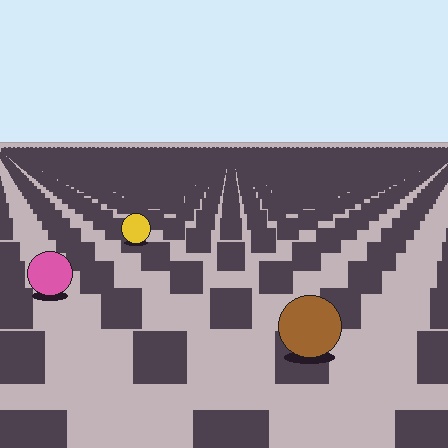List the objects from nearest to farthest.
From nearest to farthest: the brown circle, the pink circle, the yellow circle.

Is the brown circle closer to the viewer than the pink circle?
Yes. The brown circle is closer — you can tell from the texture gradient: the ground texture is coarser near it.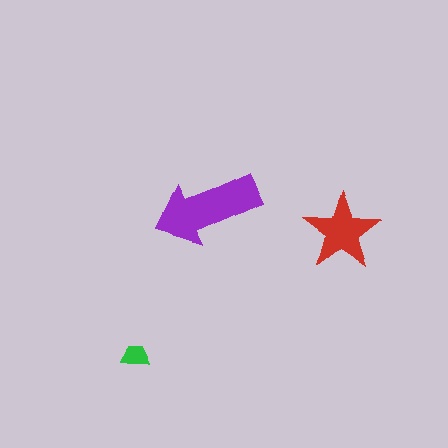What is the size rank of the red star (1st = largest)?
2nd.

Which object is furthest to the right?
The red star is rightmost.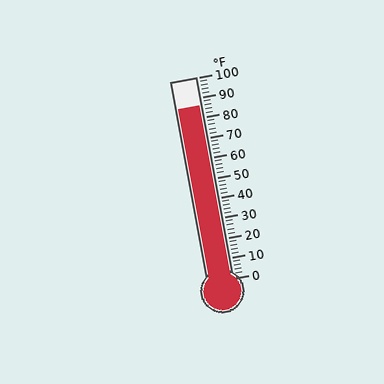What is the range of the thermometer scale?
The thermometer scale ranges from 0°F to 100°F.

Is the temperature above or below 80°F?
The temperature is above 80°F.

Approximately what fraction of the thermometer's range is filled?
The thermometer is filled to approximately 85% of its range.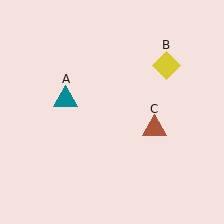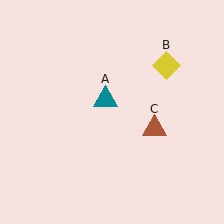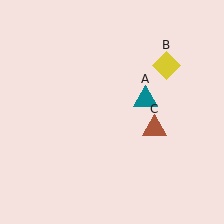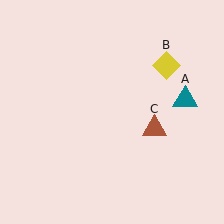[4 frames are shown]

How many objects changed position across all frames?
1 object changed position: teal triangle (object A).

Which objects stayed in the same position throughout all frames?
Yellow diamond (object B) and brown triangle (object C) remained stationary.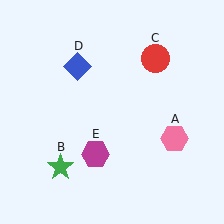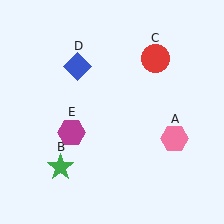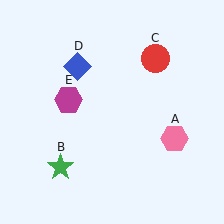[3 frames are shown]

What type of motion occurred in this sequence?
The magenta hexagon (object E) rotated clockwise around the center of the scene.